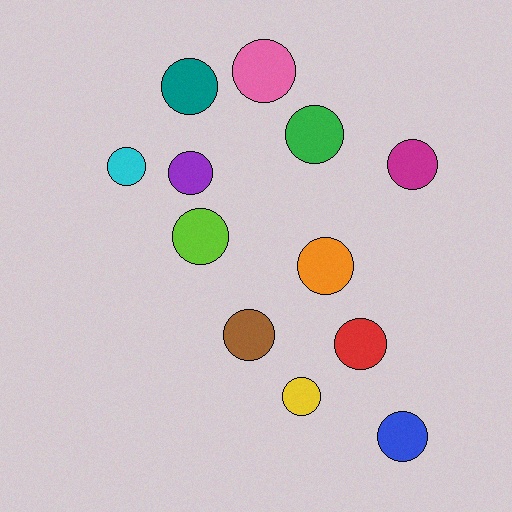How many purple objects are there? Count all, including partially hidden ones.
There is 1 purple object.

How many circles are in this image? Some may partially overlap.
There are 12 circles.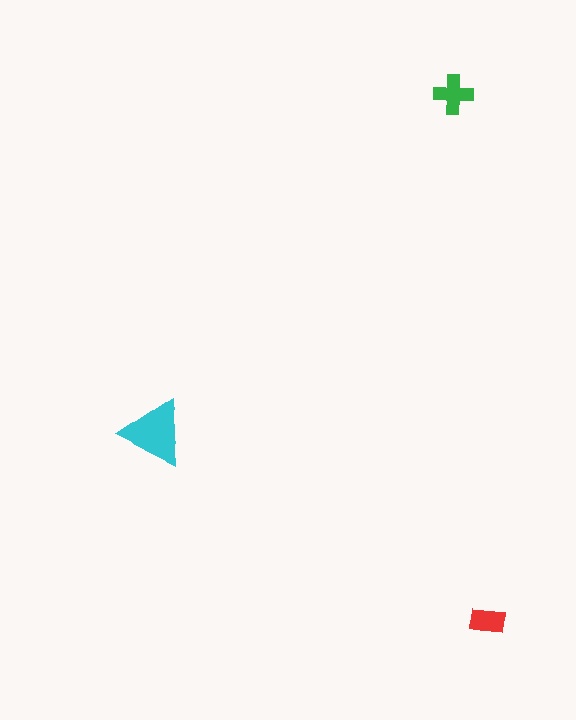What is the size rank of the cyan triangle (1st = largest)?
1st.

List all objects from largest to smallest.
The cyan triangle, the green cross, the red rectangle.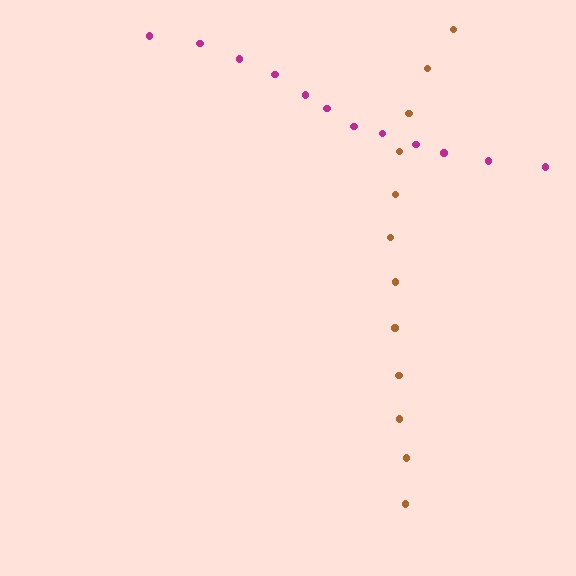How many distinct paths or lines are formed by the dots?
There are 2 distinct paths.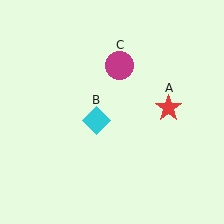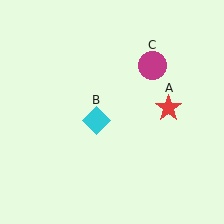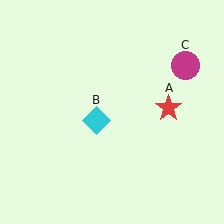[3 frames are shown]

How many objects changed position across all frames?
1 object changed position: magenta circle (object C).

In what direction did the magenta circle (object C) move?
The magenta circle (object C) moved right.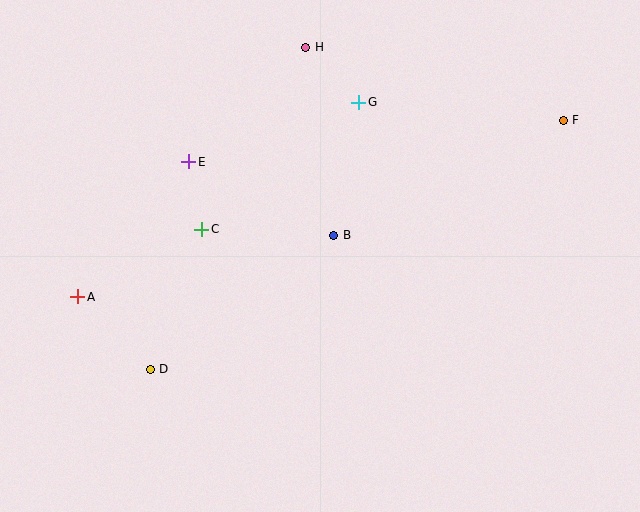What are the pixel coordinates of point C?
Point C is at (202, 229).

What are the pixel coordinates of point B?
Point B is at (334, 235).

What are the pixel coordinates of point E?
Point E is at (189, 162).